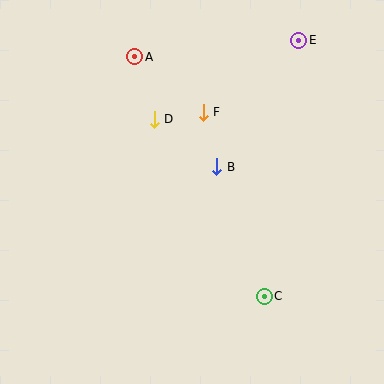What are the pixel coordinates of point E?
Point E is at (299, 40).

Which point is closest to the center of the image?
Point B at (217, 167) is closest to the center.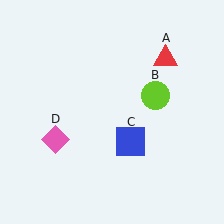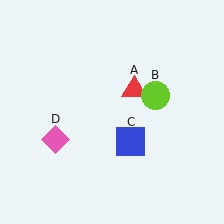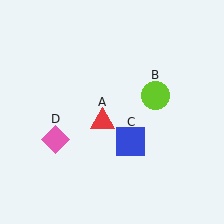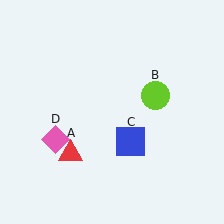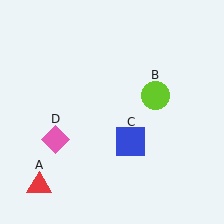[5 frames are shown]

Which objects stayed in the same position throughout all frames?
Lime circle (object B) and blue square (object C) and pink diamond (object D) remained stationary.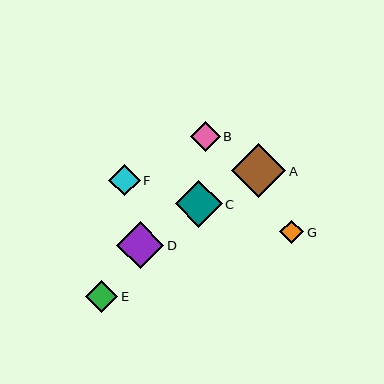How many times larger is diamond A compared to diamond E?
Diamond A is approximately 1.7 times the size of diamond E.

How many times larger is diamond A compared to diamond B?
Diamond A is approximately 1.8 times the size of diamond B.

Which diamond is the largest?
Diamond A is the largest with a size of approximately 54 pixels.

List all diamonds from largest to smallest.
From largest to smallest: A, D, C, E, F, B, G.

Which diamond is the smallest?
Diamond G is the smallest with a size of approximately 24 pixels.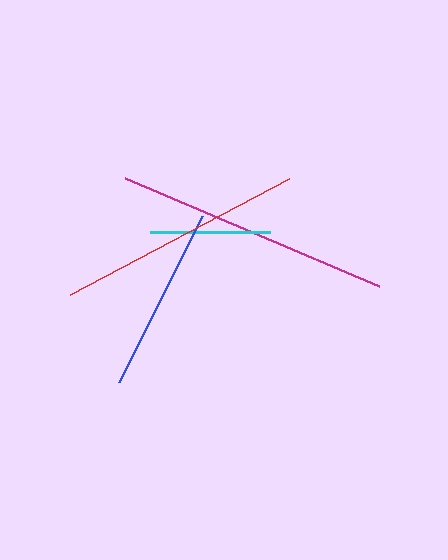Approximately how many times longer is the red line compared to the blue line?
The red line is approximately 1.3 times the length of the blue line.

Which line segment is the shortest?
The cyan line is the shortest at approximately 121 pixels.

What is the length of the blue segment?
The blue segment is approximately 185 pixels long.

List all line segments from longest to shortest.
From longest to shortest: magenta, red, blue, cyan.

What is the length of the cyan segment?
The cyan segment is approximately 121 pixels long.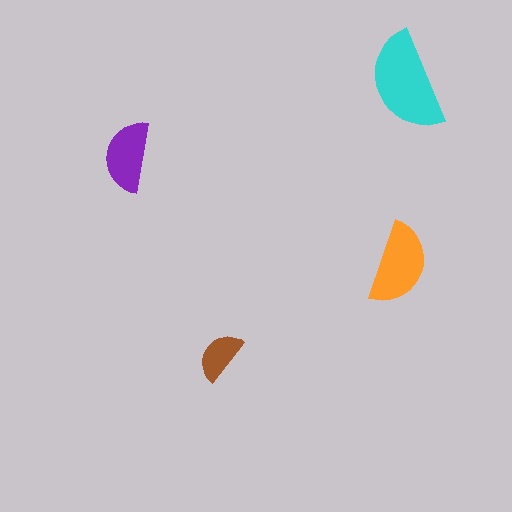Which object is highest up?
The cyan semicircle is topmost.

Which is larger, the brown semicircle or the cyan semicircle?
The cyan one.